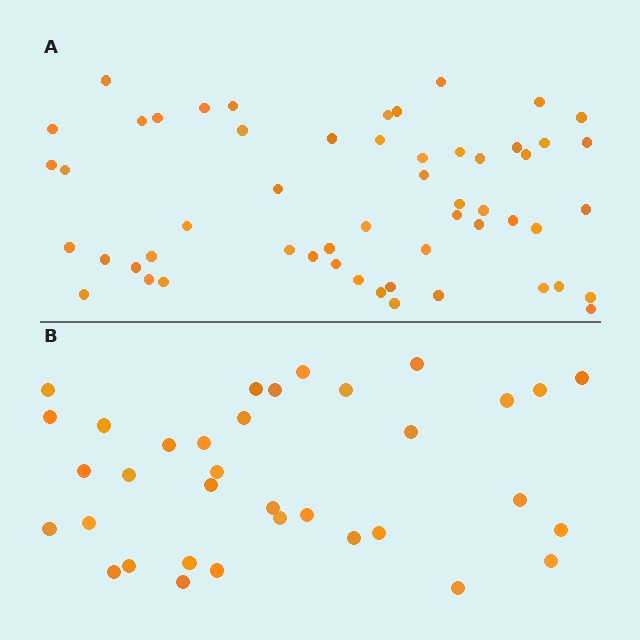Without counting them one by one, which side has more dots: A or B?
Region A (the top region) has more dots.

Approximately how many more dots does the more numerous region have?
Region A has approximately 20 more dots than region B.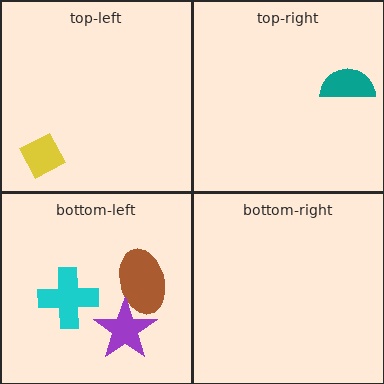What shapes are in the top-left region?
The yellow diamond.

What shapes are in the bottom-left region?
The cyan cross, the brown ellipse, the purple star.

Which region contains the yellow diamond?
The top-left region.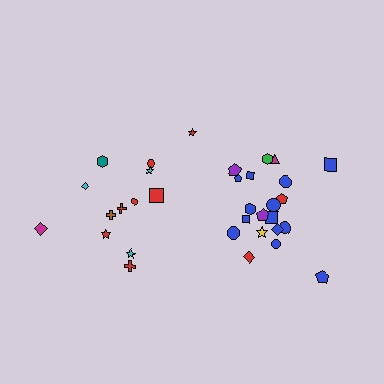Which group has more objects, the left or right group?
The right group.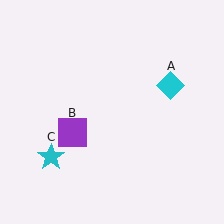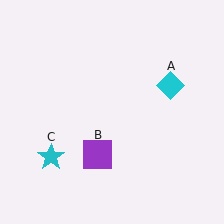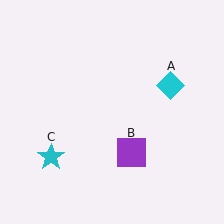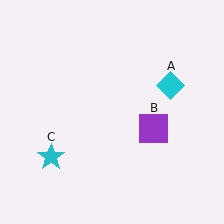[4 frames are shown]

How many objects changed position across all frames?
1 object changed position: purple square (object B).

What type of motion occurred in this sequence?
The purple square (object B) rotated counterclockwise around the center of the scene.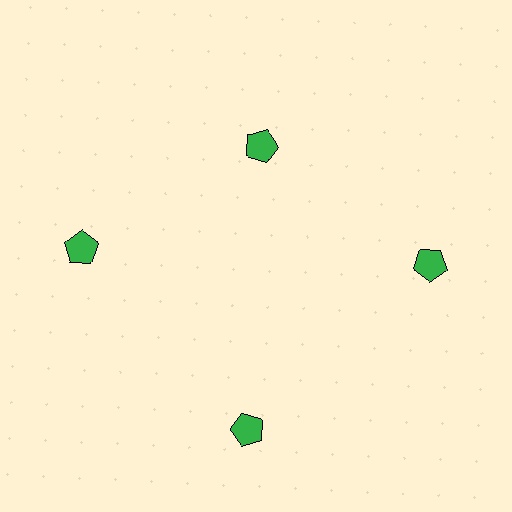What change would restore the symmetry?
The symmetry would be restored by moving it outward, back onto the ring so that all 4 pentagons sit at equal angles and equal distance from the center.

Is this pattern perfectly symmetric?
No. The 4 green pentagons are arranged in a ring, but one element near the 12 o'clock position is pulled inward toward the center, breaking the 4-fold rotational symmetry.